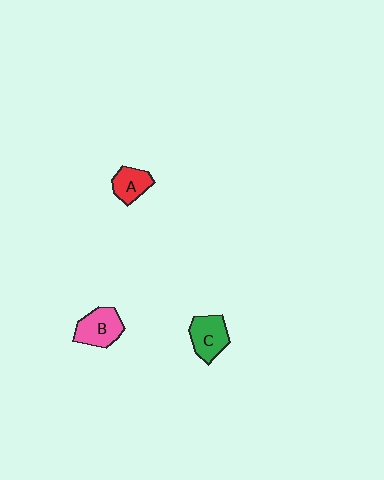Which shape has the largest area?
Shape B (pink).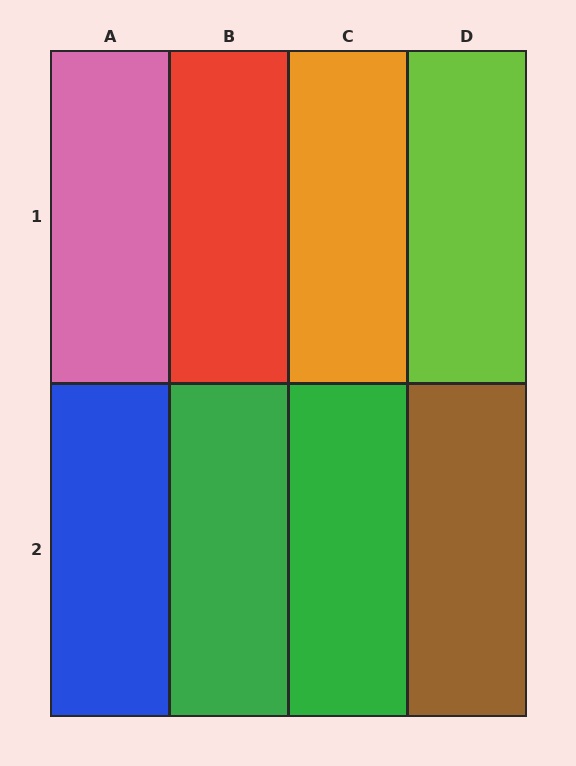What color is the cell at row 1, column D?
Lime.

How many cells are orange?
1 cell is orange.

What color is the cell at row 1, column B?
Red.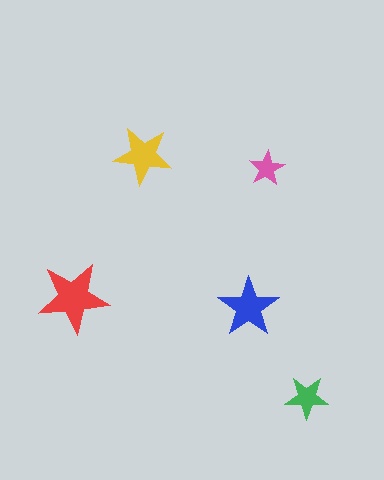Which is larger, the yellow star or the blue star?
The blue one.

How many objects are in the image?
There are 5 objects in the image.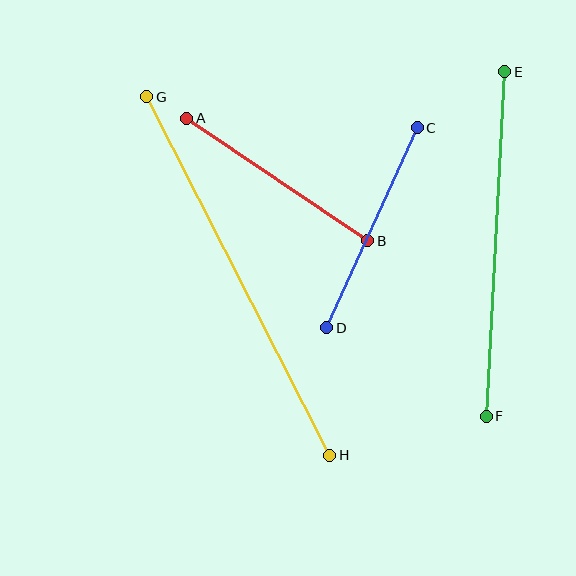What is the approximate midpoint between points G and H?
The midpoint is at approximately (238, 276) pixels.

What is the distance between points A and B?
The distance is approximately 218 pixels.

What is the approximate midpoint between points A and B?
The midpoint is at approximately (277, 179) pixels.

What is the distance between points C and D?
The distance is approximately 219 pixels.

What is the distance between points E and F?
The distance is approximately 345 pixels.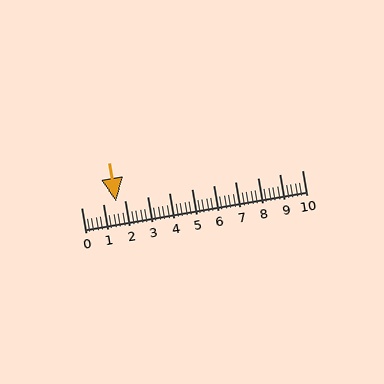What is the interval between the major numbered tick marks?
The major tick marks are spaced 1 units apart.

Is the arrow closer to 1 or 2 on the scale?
The arrow is closer to 2.